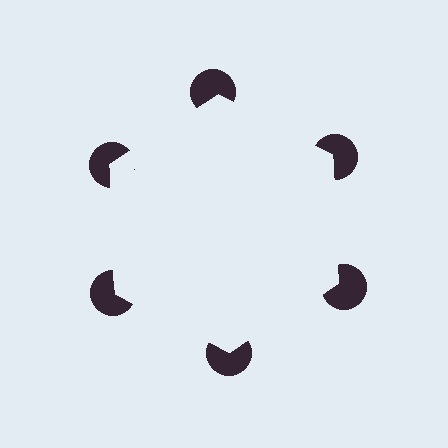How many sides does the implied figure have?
6 sides.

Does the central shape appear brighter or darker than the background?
It typically appears slightly brighter than the background, even though no actual brightness change is drawn.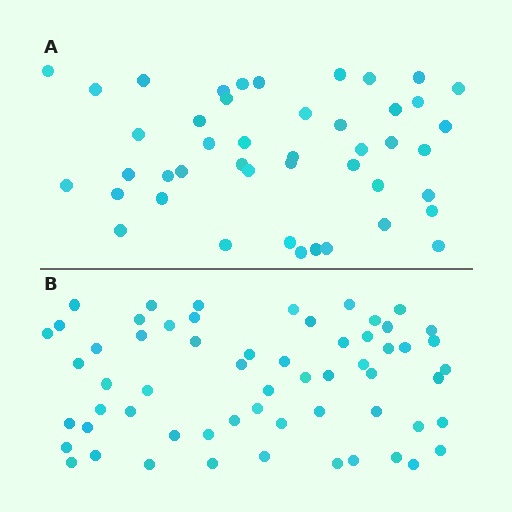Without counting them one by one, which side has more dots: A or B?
Region B (the bottom region) has more dots.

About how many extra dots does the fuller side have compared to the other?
Region B has approximately 15 more dots than region A.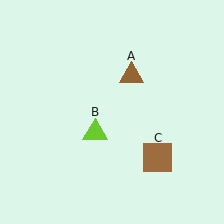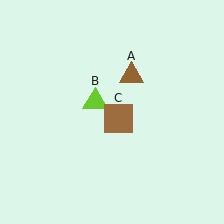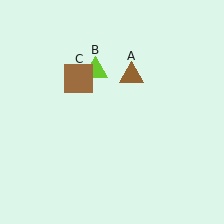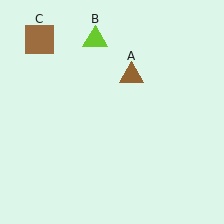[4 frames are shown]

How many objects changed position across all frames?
2 objects changed position: lime triangle (object B), brown square (object C).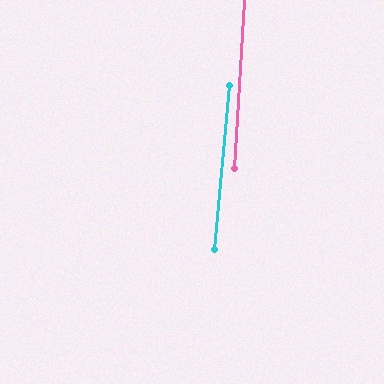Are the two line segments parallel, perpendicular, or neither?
Parallel — their directions differ by only 1.7°.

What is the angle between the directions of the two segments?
Approximately 2 degrees.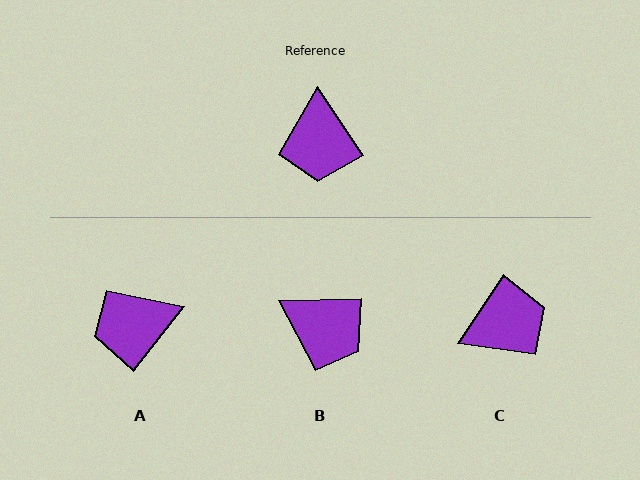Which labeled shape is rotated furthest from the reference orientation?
C, about 113 degrees away.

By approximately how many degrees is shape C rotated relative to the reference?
Approximately 113 degrees counter-clockwise.